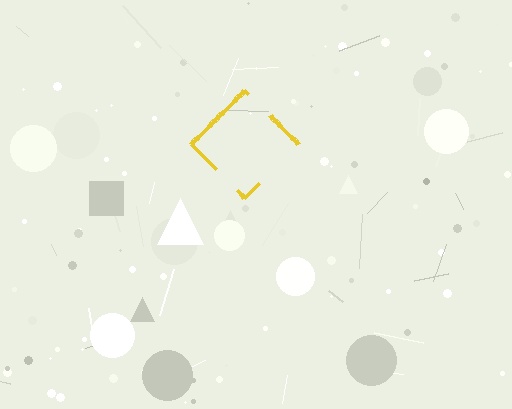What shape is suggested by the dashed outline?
The dashed outline suggests a diamond.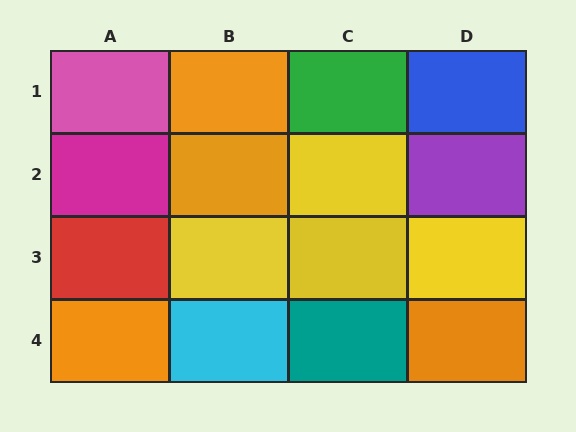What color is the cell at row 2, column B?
Orange.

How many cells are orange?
4 cells are orange.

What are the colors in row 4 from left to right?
Orange, cyan, teal, orange.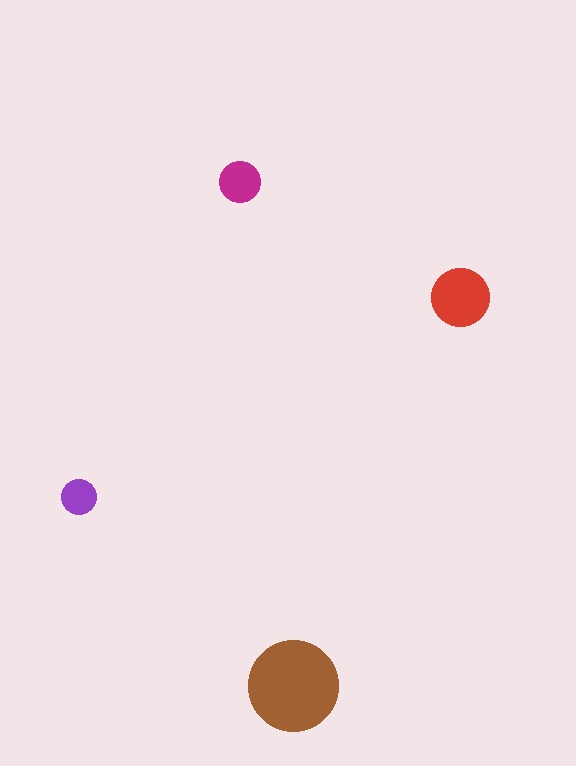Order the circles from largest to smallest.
the brown one, the red one, the magenta one, the purple one.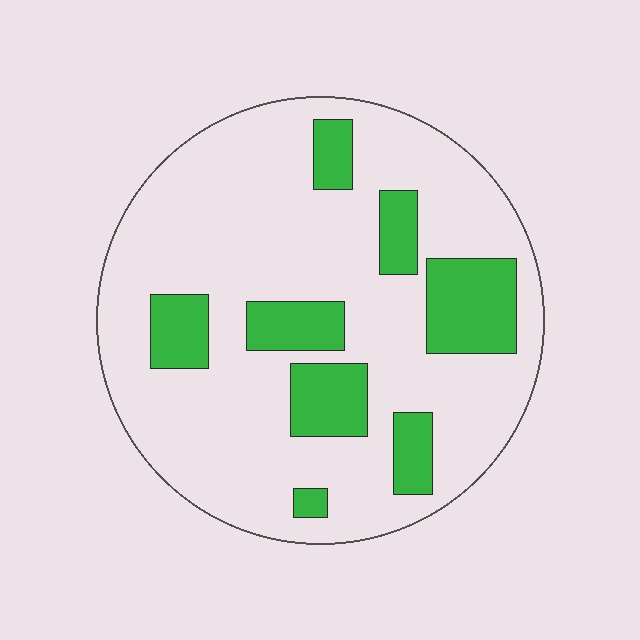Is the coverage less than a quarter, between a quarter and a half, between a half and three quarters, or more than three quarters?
Less than a quarter.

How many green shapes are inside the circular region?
8.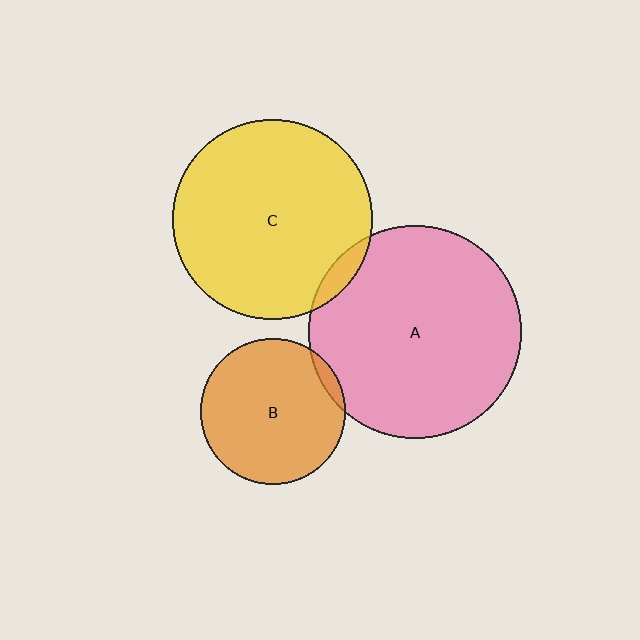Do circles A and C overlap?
Yes.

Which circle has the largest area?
Circle A (pink).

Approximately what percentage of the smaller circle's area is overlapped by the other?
Approximately 5%.